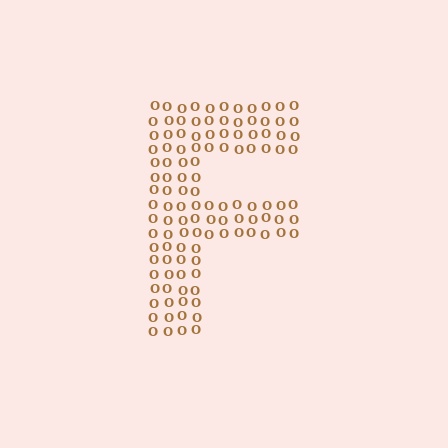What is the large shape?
The large shape is the letter F.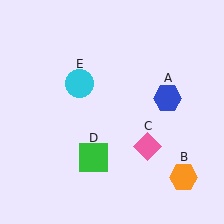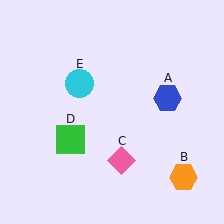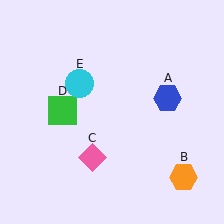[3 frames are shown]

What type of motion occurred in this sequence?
The pink diamond (object C), green square (object D) rotated clockwise around the center of the scene.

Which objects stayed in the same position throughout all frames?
Blue hexagon (object A) and orange hexagon (object B) and cyan circle (object E) remained stationary.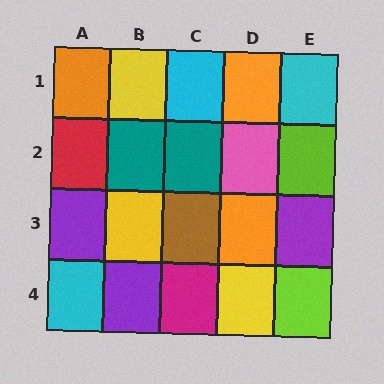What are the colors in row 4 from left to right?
Cyan, purple, magenta, yellow, lime.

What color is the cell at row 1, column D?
Orange.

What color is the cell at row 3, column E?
Purple.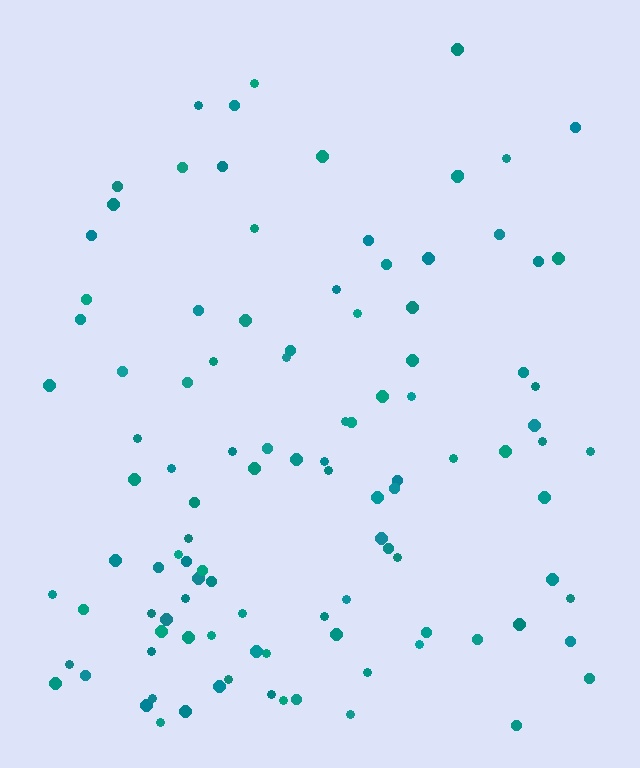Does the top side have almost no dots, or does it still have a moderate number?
Still a moderate number, just noticeably fewer than the bottom.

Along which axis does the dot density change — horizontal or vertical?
Vertical.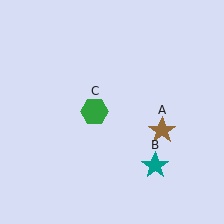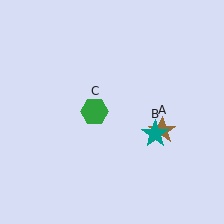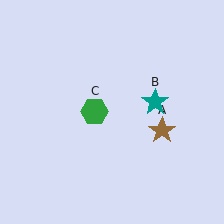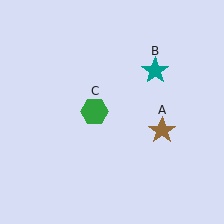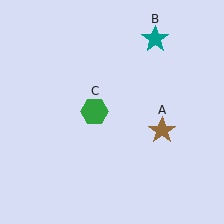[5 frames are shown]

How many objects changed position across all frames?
1 object changed position: teal star (object B).